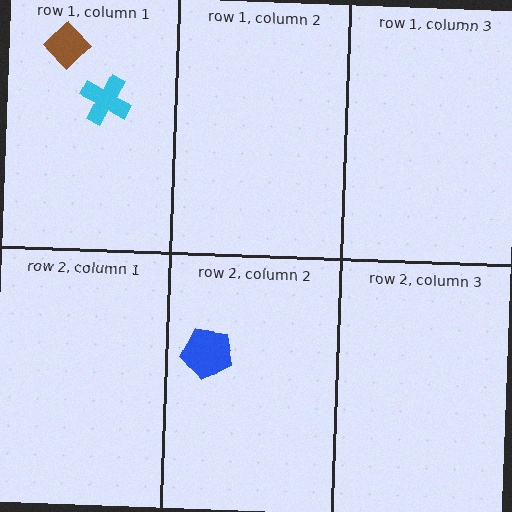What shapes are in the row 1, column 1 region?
The cyan cross, the brown diamond.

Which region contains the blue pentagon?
The row 2, column 2 region.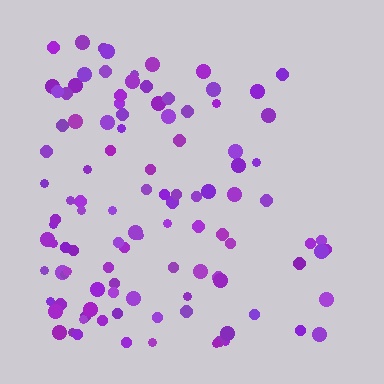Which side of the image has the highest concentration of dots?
The left.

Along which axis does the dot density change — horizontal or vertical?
Horizontal.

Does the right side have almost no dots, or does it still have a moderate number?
Still a moderate number, just noticeably fewer than the left.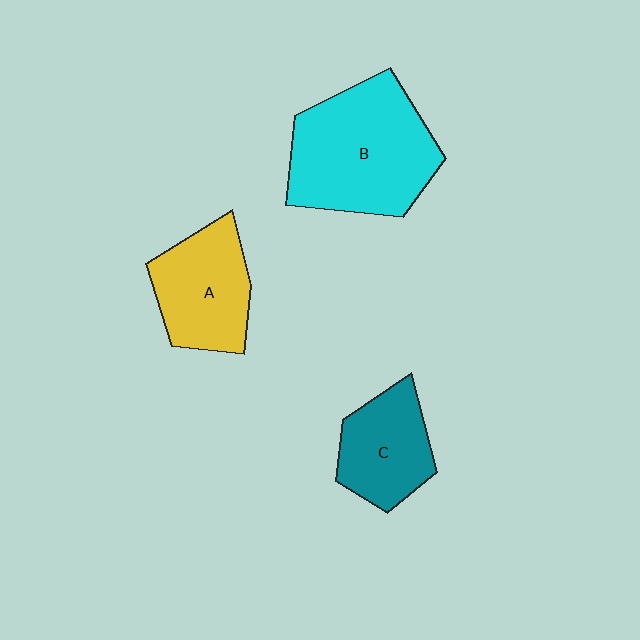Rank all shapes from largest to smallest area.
From largest to smallest: B (cyan), A (yellow), C (teal).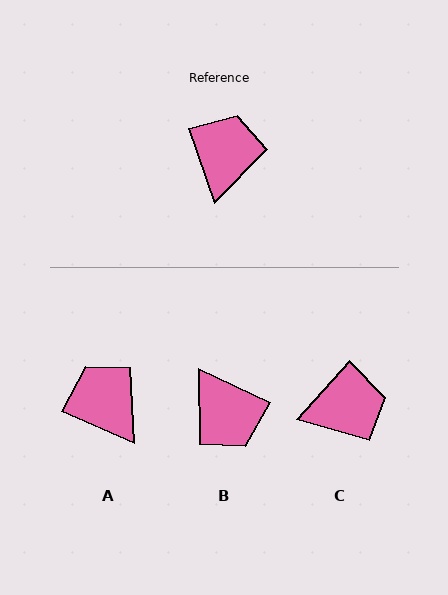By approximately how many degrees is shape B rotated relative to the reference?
Approximately 135 degrees clockwise.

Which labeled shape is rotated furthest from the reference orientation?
B, about 135 degrees away.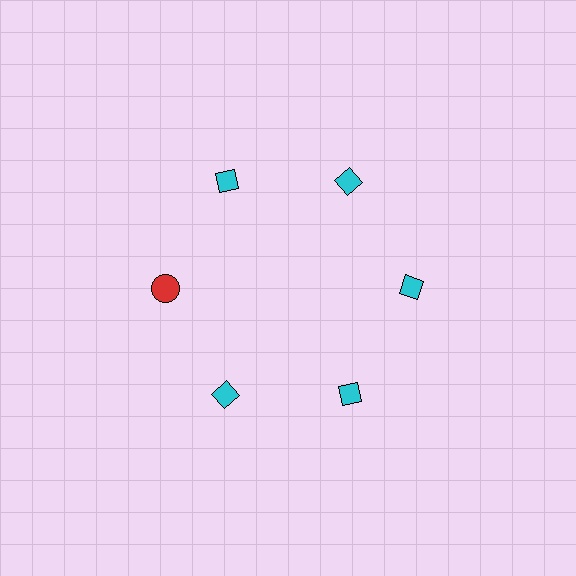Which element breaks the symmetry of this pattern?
The red circle at roughly the 9 o'clock position breaks the symmetry. All other shapes are cyan diamonds.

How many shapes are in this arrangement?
There are 6 shapes arranged in a ring pattern.